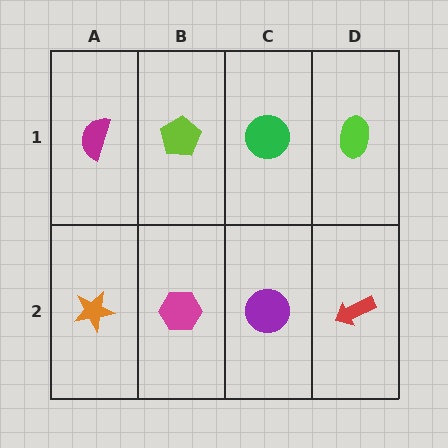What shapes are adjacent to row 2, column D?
A lime ellipse (row 1, column D), a purple circle (row 2, column C).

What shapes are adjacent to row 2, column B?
A lime pentagon (row 1, column B), an orange star (row 2, column A), a purple circle (row 2, column C).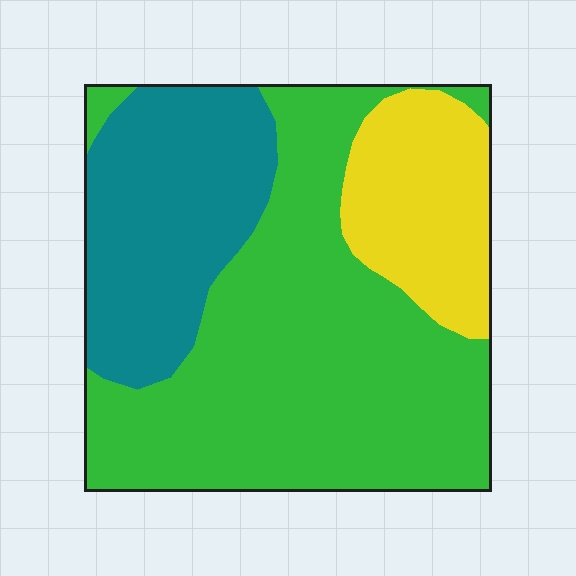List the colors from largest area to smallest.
From largest to smallest: green, teal, yellow.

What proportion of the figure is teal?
Teal covers around 25% of the figure.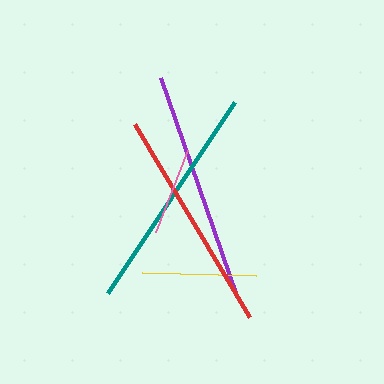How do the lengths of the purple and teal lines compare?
The purple and teal lines are approximately the same length.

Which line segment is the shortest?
The pink line is the shortest at approximately 88 pixels.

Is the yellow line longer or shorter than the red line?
The red line is longer than the yellow line.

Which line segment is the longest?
The purple line is the longest at approximately 230 pixels.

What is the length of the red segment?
The red segment is approximately 225 pixels long.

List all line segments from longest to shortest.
From longest to shortest: purple, teal, red, yellow, pink.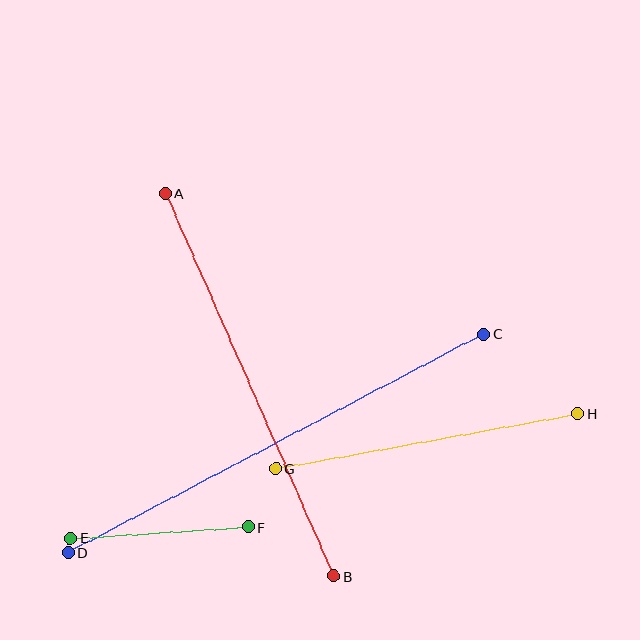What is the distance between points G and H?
The distance is approximately 307 pixels.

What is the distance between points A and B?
The distance is approximately 418 pixels.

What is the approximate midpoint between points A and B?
The midpoint is at approximately (250, 385) pixels.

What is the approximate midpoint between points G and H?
The midpoint is at approximately (427, 441) pixels.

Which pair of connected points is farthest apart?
Points C and D are farthest apart.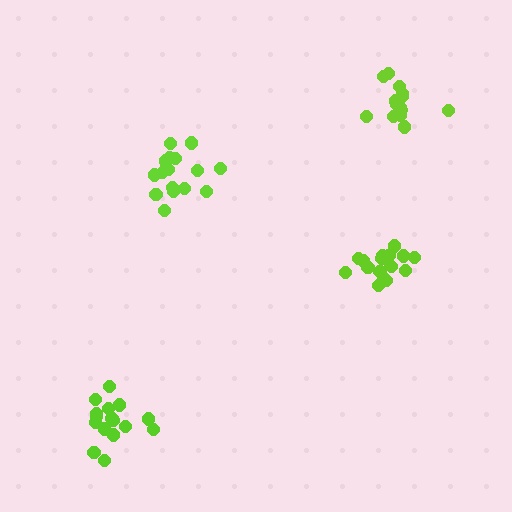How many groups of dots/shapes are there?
There are 4 groups.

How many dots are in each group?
Group 1: 16 dots, Group 2: 17 dots, Group 3: 15 dots, Group 4: 17 dots (65 total).